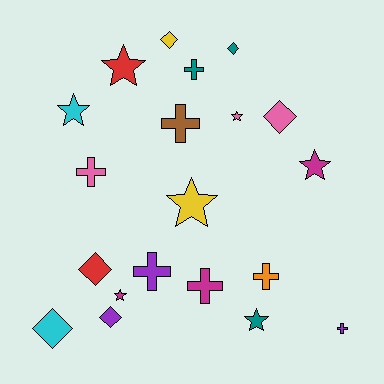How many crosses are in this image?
There are 7 crosses.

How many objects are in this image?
There are 20 objects.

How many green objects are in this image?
There are no green objects.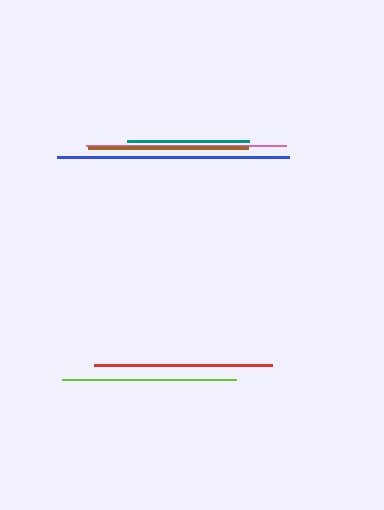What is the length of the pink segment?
The pink segment is approximately 200 pixels long.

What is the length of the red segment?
The red segment is approximately 177 pixels long.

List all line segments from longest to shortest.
From longest to shortest: blue, pink, red, lime, brown, teal.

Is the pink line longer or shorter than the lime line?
The pink line is longer than the lime line.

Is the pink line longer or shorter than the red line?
The pink line is longer than the red line.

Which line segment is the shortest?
The teal line is the shortest at approximately 122 pixels.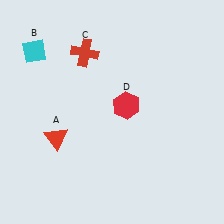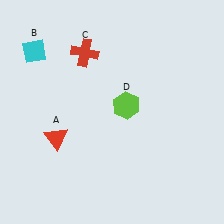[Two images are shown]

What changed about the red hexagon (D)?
In Image 1, D is red. In Image 2, it changed to lime.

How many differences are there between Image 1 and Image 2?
There is 1 difference between the two images.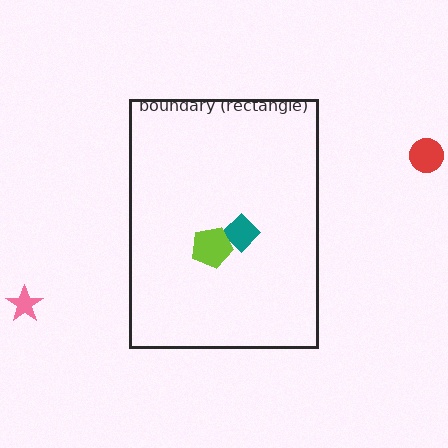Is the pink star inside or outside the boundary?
Outside.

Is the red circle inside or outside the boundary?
Outside.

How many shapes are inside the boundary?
2 inside, 2 outside.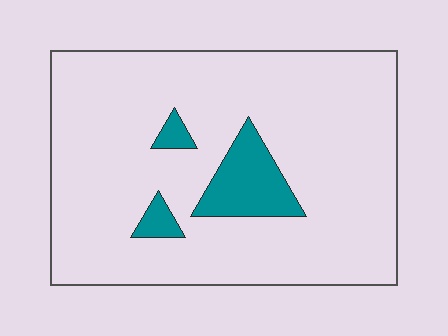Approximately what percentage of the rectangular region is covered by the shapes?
Approximately 10%.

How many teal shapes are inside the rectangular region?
3.